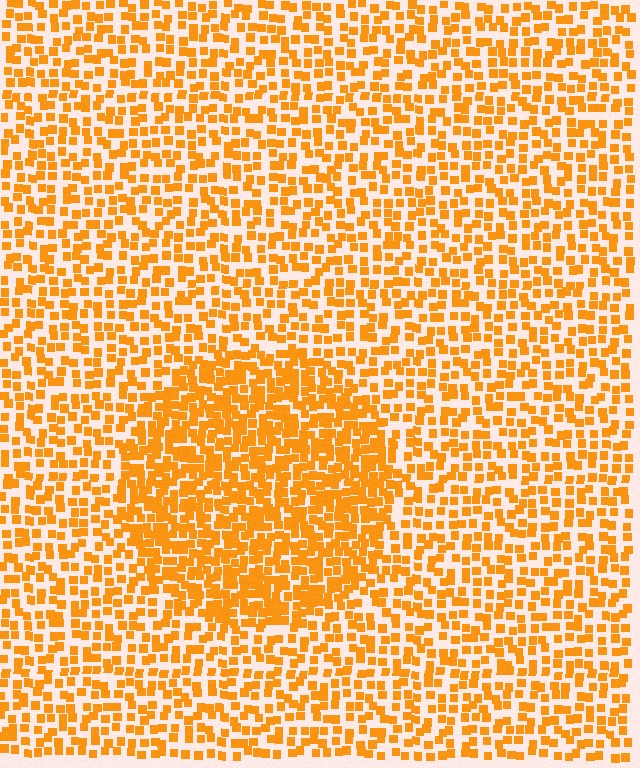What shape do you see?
I see a circle.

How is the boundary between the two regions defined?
The boundary is defined by a change in element density (approximately 1.8x ratio). All elements are the same color, size, and shape.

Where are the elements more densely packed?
The elements are more densely packed inside the circle boundary.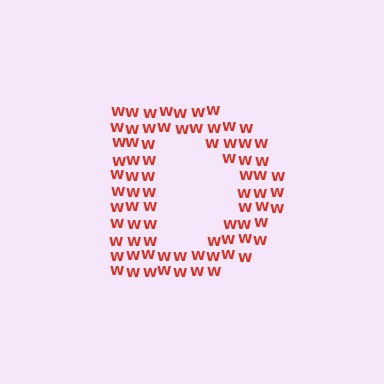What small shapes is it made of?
It is made of small letter W's.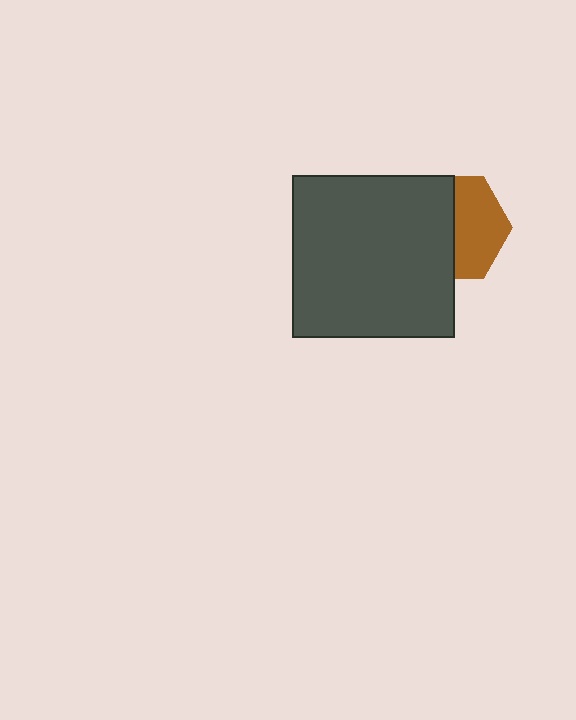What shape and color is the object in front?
The object in front is a dark gray square.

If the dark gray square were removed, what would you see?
You would see the complete brown hexagon.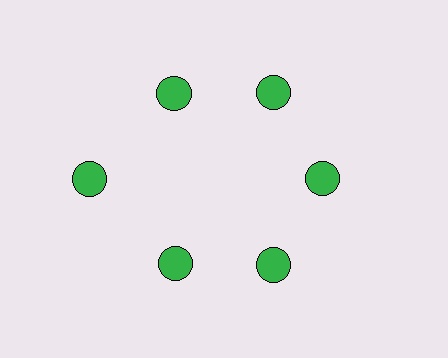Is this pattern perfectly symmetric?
No. The 6 green circles are arranged in a ring, but one element near the 9 o'clock position is pushed outward from the center, breaking the 6-fold rotational symmetry.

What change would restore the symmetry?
The symmetry would be restored by moving it inward, back onto the ring so that all 6 circles sit at equal angles and equal distance from the center.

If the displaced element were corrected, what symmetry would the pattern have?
It would have 6-fold rotational symmetry — the pattern would map onto itself every 60 degrees.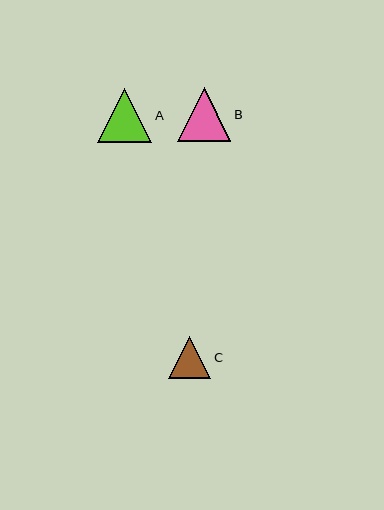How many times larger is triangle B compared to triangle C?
Triangle B is approximately 1.3 times the size of triangle C.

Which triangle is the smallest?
Triangle C is the smallest with a size of approximately 42 pixels.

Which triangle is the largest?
Triangle A is the largest with a size of approximately 54 pixels.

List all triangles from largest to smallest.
From largest to smallest: A, B, C.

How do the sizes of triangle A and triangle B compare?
Triangle A and triangle B are approximately the same size.